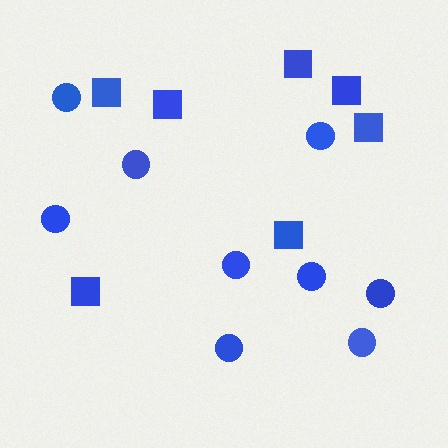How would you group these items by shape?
There are 2 groups: one group of circles (9) and one group of squares (7).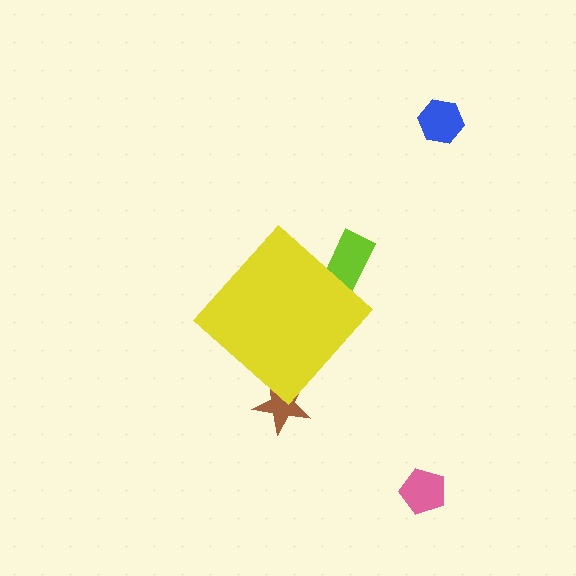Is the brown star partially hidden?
Yes, the brown star is partially hidden behind the yellow diamond.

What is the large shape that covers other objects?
A yellow diamond.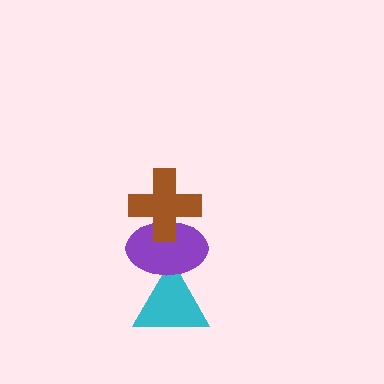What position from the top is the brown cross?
The brown cross is 1st from the top.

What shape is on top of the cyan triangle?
The purple ellipse is on top of the cyan triangle.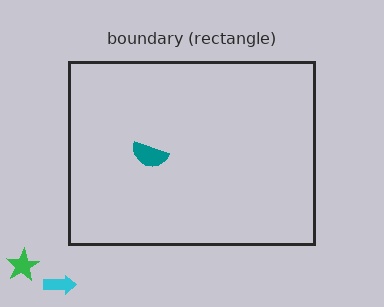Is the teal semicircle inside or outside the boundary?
Inside.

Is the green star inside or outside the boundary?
Outside.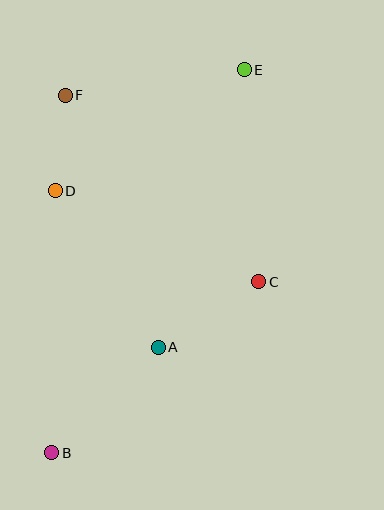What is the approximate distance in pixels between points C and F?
The distance between C and F is approximately 269 pixels.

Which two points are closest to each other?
Points D and F are closest to each other.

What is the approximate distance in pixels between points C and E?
The distance between C and E is approximately 213 pixels.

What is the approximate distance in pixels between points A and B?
The distance between A and B is approximately 150 pixels.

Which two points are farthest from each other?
Points B and E are farthest from each other.